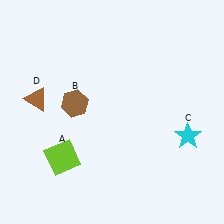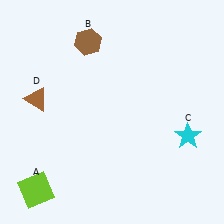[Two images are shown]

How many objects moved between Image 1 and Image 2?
2 objects moved between the two images.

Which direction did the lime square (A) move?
The lime square (A) moved down.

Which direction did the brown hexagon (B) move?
The brown hexagon (B) moved up.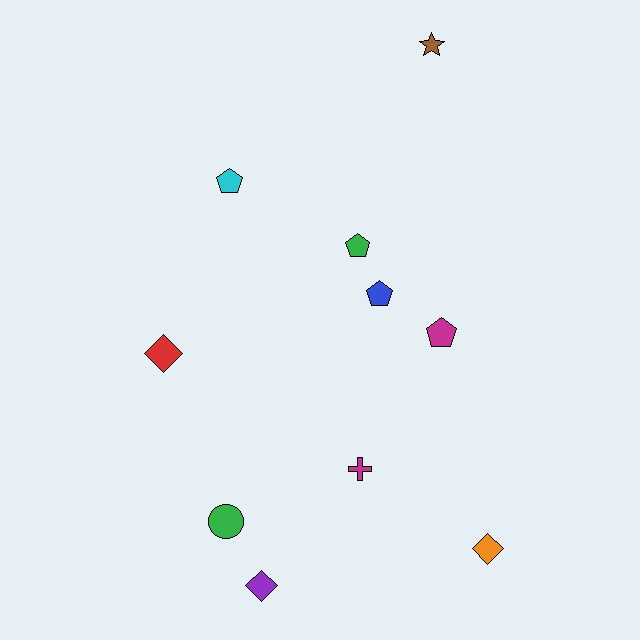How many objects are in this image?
There are 10 objects.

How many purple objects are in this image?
There is 1 purple object.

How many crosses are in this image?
There is 1 cross.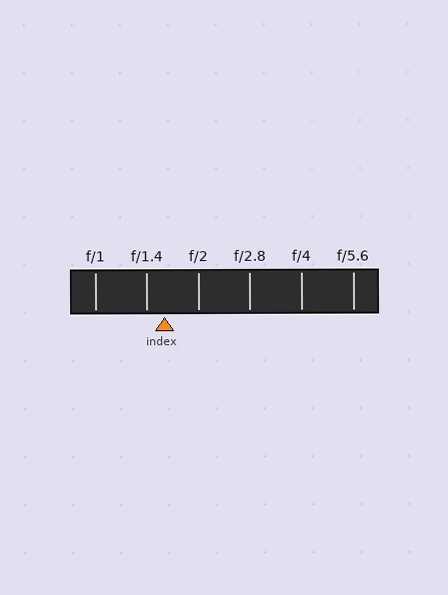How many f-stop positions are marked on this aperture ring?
There are 6 f-stop positions marked.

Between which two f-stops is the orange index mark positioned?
The index mark is between f/1.4 and f/2.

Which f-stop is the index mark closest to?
The index mark is closest to f/1.4.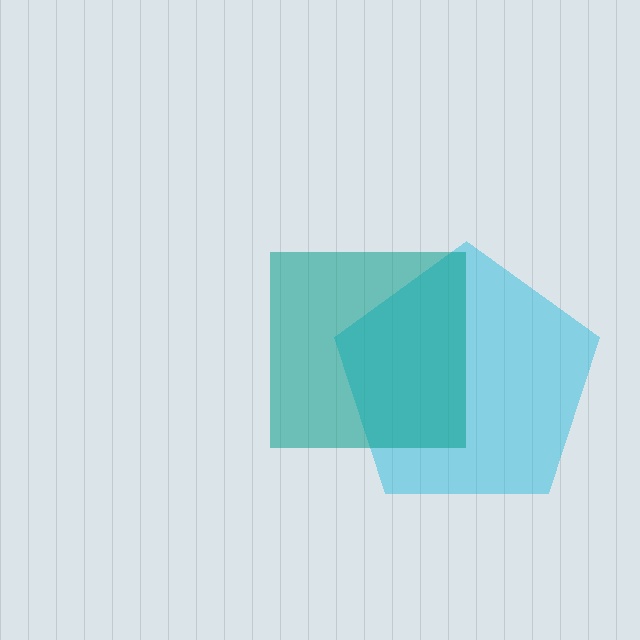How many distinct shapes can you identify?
There are 2 distinct shapes: a cyan pentagon, a teal square.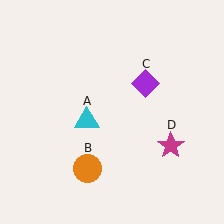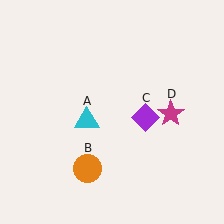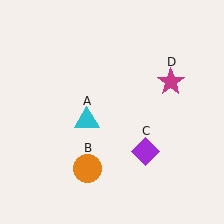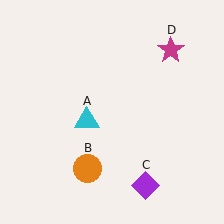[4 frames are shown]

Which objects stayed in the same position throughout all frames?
Cyan triangle (object A) and orange circle (object B) remained stationary.